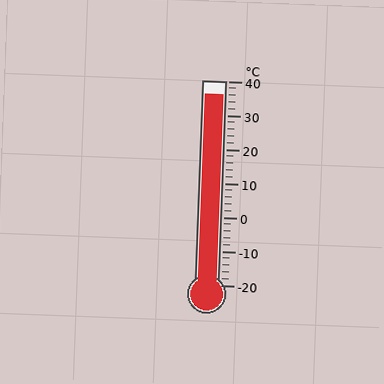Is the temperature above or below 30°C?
The temperature is above 30°C.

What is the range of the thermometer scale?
The thermometer scale ranges from -20°C to 40°C.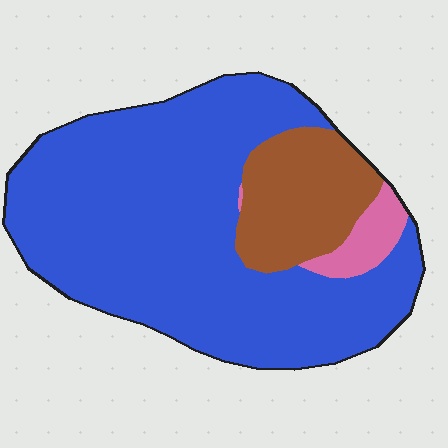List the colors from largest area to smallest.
From largest to smallest: blue, brown, pink.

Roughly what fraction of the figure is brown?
Brown takes up less than a quarter of the figure.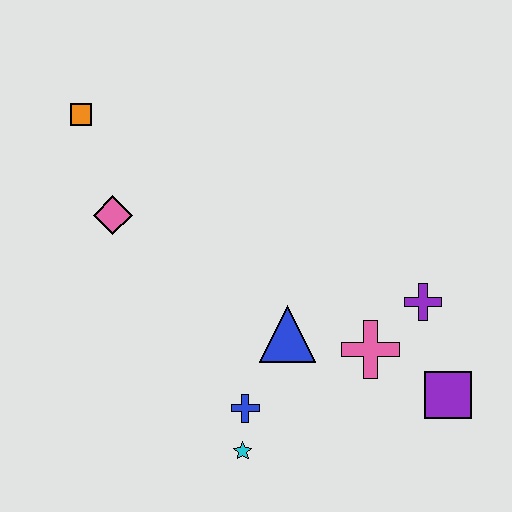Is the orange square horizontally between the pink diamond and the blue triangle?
No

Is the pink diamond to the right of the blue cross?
No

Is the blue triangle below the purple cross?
Yes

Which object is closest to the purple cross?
The pink cross is closest to the purple cross.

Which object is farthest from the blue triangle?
The orange square is farthest from the blue triangle.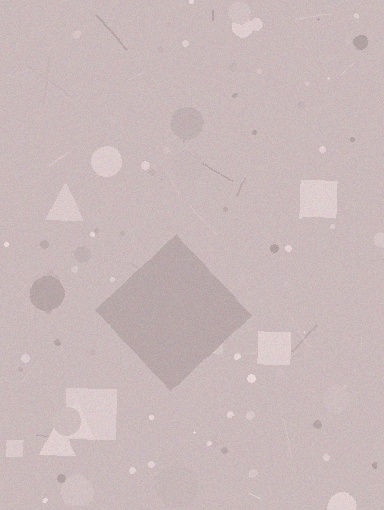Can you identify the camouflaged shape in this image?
The camouflaged shape is a diamond.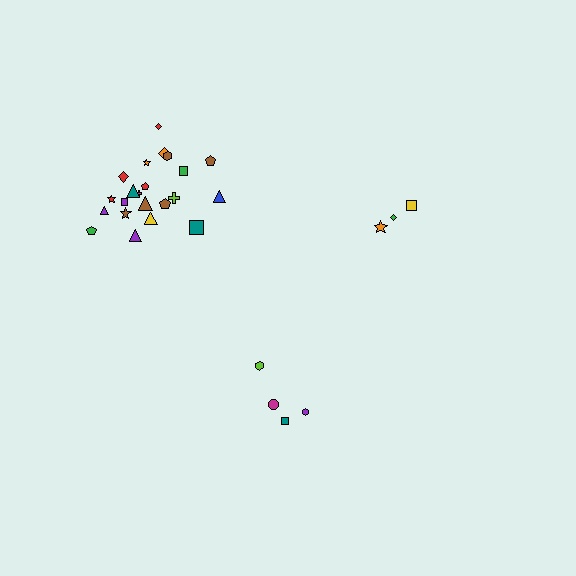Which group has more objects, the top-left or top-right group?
The top-left group.